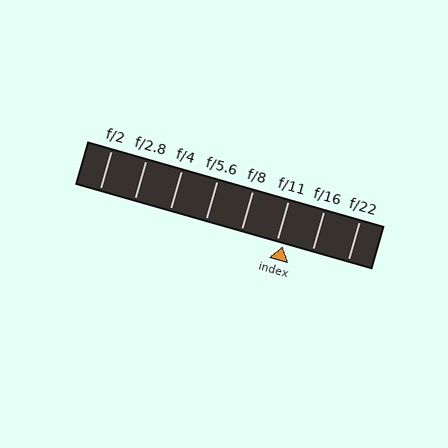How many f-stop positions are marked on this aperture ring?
There are 8 f-stop positions marked.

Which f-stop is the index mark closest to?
The index mark is closest to f/11.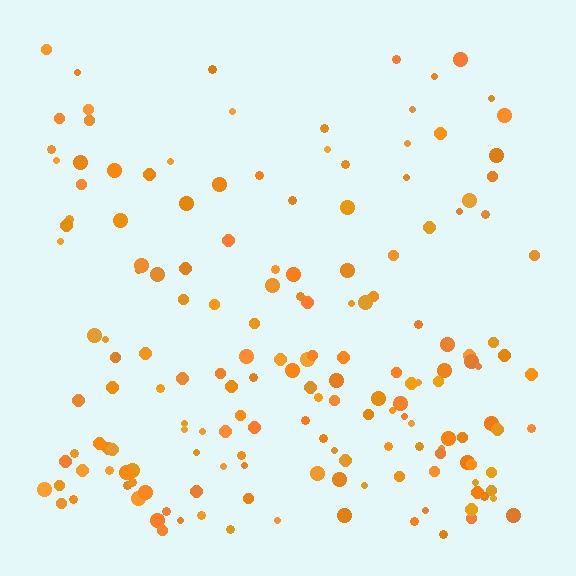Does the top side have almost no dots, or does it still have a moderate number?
Still a moderate number, just noticeably fewer than the bottom.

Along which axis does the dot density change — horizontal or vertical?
Vertical.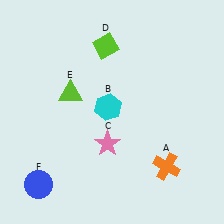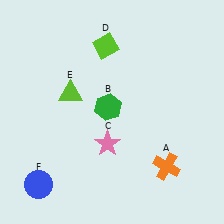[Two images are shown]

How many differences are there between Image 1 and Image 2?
There is 1 difference between the two images.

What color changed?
The hexagon (B) changed from cyan in Image 1 to green in Image 2.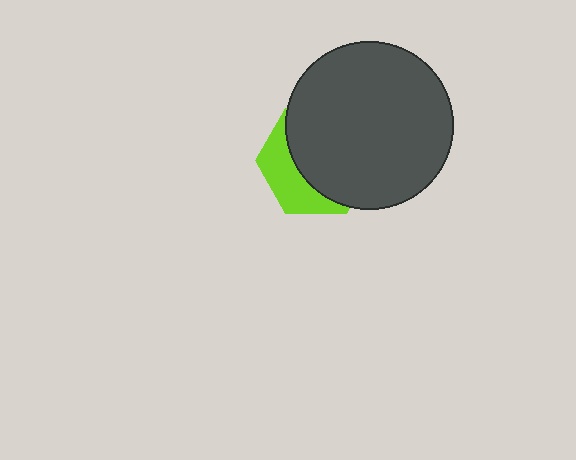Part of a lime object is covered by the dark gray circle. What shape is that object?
It is a hexagon.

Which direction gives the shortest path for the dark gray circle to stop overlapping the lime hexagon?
Moving toward the upper-right gives the shortest separation.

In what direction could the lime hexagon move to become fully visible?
The lime hexagon could move toward the lower-left. That would shift it out from behind the dark gray circle entirely.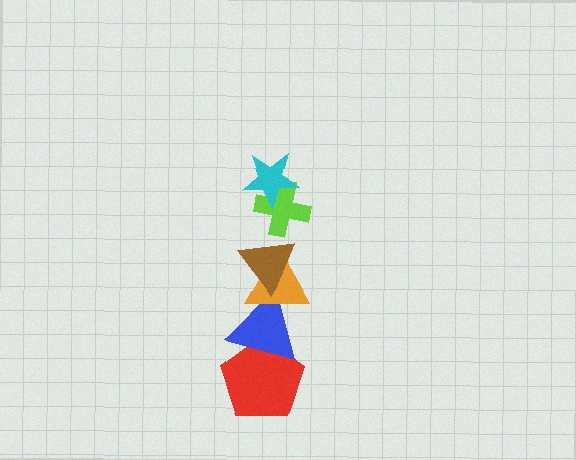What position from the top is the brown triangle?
The brown triangle is 3rd from the top.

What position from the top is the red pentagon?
The red pentagon is 6th from the top.